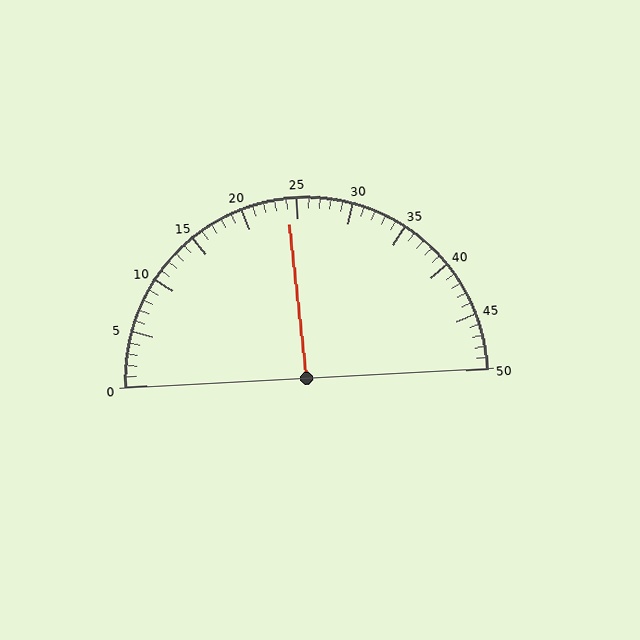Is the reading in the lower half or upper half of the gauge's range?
The reading is in the lower half of the range (0 to 50).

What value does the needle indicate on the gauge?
The needle indicates approximately 24.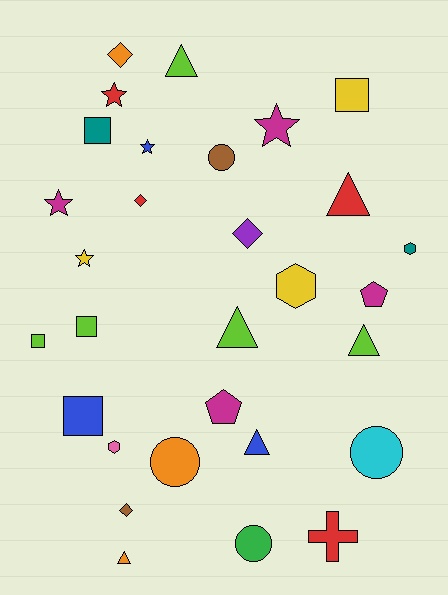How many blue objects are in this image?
There are 3 blue objects.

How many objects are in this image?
There are 30 objects.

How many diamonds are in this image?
There are 4 diamonds.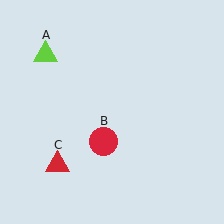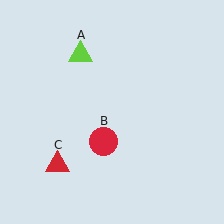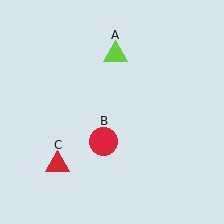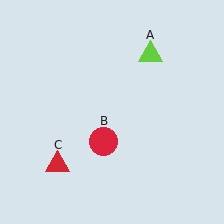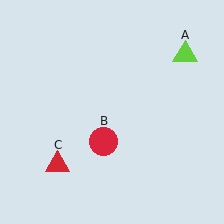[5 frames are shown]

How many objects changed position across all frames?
1 object changed position: lime triangle (object A).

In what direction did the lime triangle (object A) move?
The lime triangle (object A) moved right.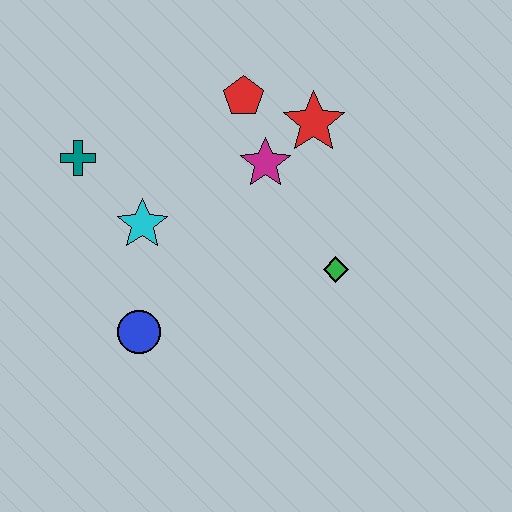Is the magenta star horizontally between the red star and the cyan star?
Yes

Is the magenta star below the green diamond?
No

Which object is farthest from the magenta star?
The blue circle is farthest from the magenta star.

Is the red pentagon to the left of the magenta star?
Yes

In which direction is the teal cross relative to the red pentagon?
The teal cross is to the left of the red pentagon.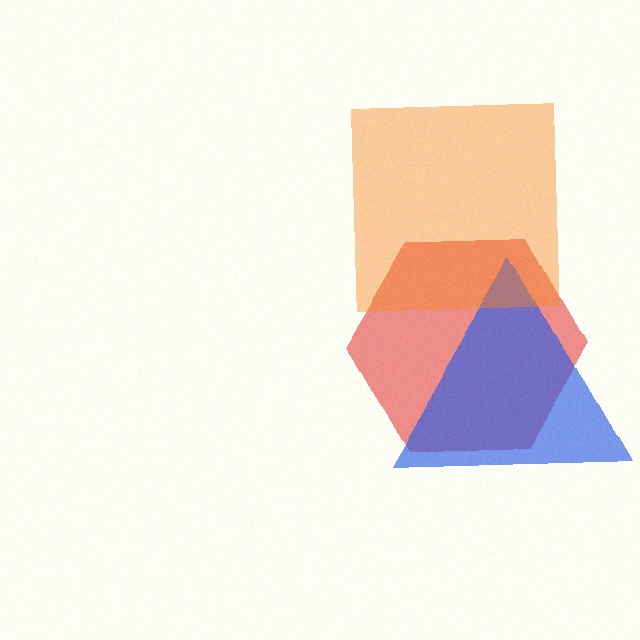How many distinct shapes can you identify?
There are 3 distinct shapes: a red hexagon, a blue triangle, an orange square.